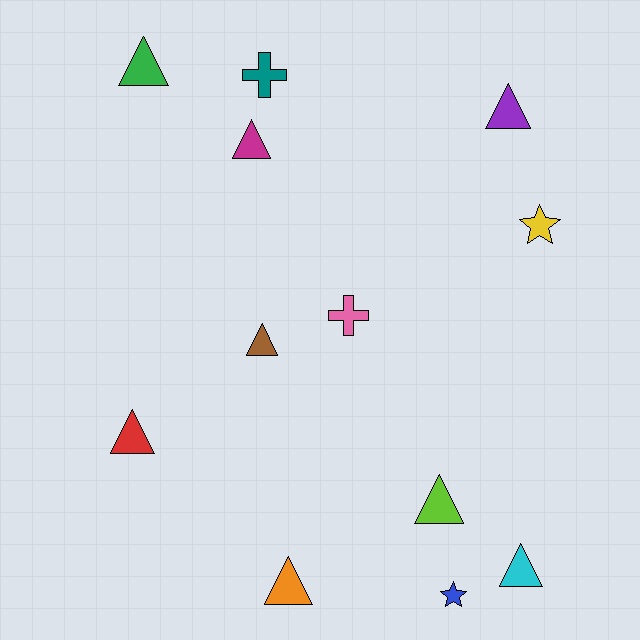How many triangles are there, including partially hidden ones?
There are 8 triangles.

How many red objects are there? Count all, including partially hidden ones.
There is 1 red object.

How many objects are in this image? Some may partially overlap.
There are 12 objects.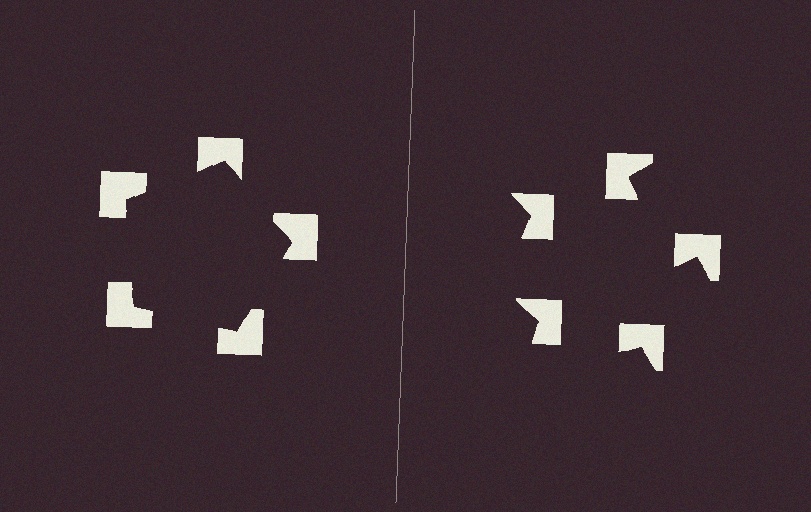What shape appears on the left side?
An illusory pentagon.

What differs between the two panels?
The notched squares are positioned identically on both sides; only the wedge orientations differ. On the left they align to a pentagon; on the right they are misaligned.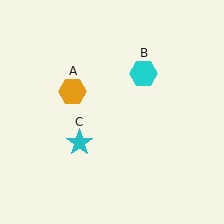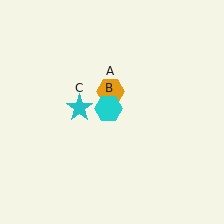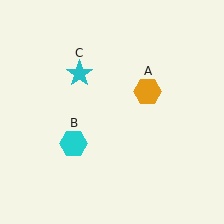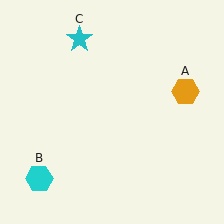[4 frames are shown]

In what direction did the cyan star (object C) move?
The cyan star (object C) moved up.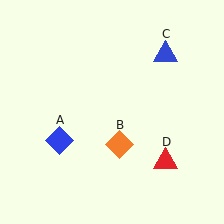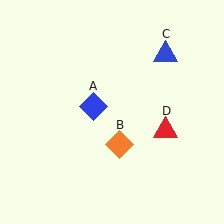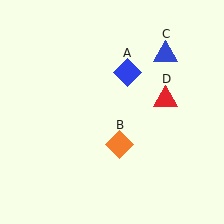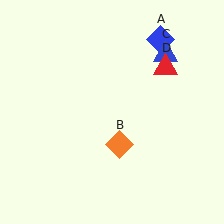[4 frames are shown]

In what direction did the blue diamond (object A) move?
The blue diamond (object A) moved up and to the right.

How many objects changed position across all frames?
2 objects changed position: blue diamond (object A), red triangle (object D).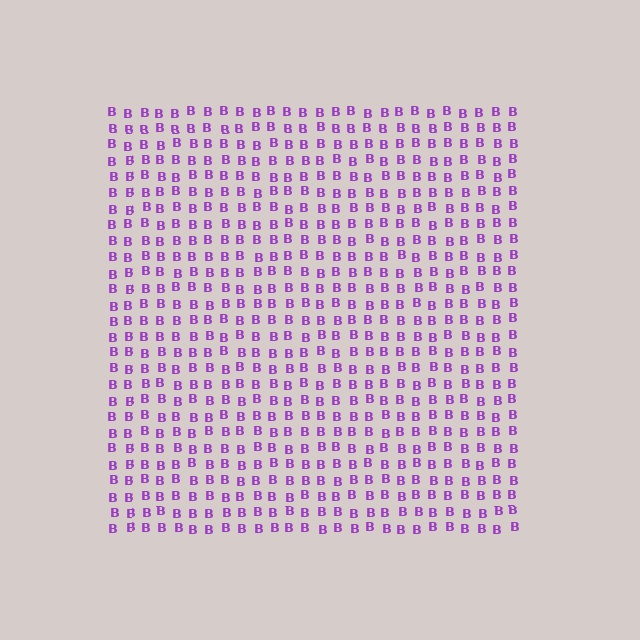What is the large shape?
The large shape is a square.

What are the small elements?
The small elements are letter B's.